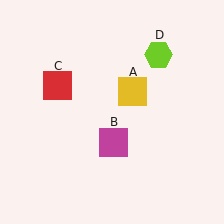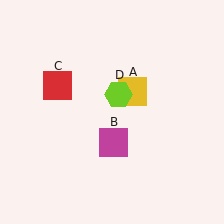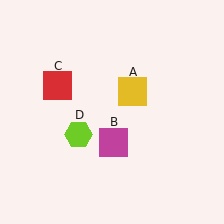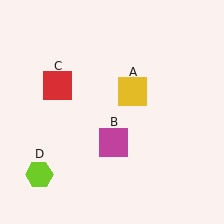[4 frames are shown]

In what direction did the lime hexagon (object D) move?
The lime hexagon (object D) moved down and to the left.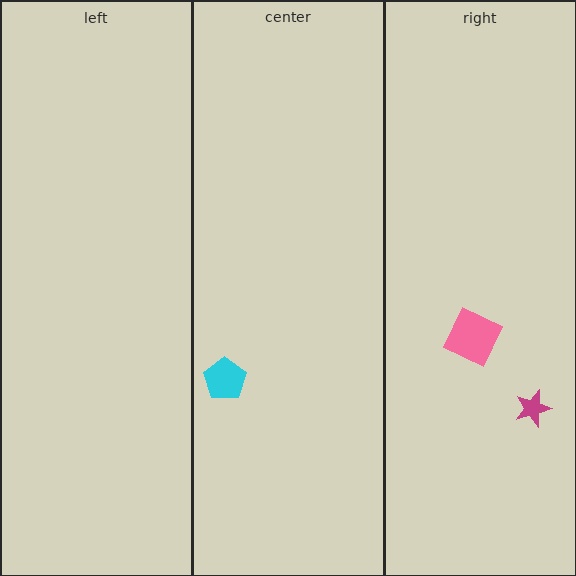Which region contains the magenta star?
The right region.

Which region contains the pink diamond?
The right region.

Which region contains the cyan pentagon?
The center region.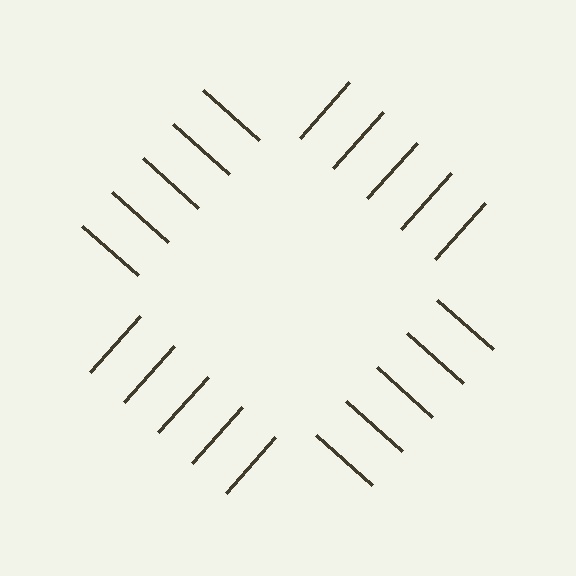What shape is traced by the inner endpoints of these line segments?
An illusory square — the line segments terminate on its edges but no continuous stroke is drawn.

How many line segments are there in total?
20 — 5 along each of the 4 edges.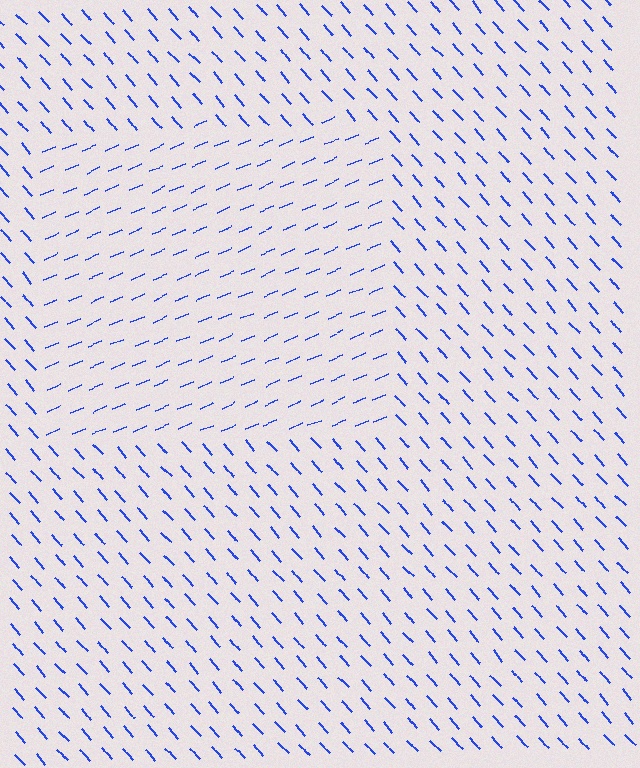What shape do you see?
I see a rectangle.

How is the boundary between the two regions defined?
The boundary is defined purely by a change in line orientation (approximately 71 degrees difference). All lines are the same color and thickness.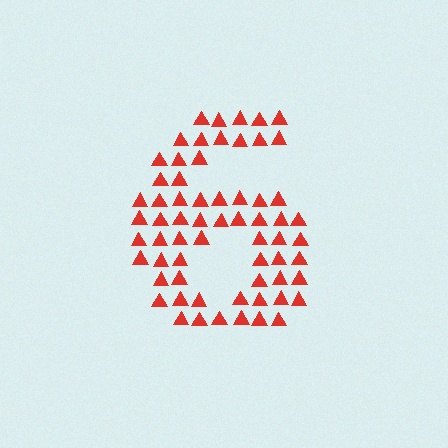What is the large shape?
The large shape is the digit 6.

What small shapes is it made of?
It is made of small triangles.